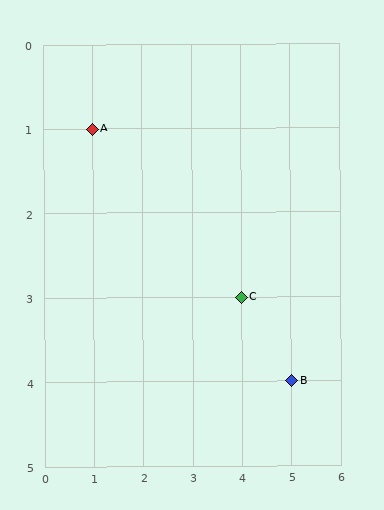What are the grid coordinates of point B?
Point B is at grid coordinates (5, 4).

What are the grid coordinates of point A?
Point A is at grid coordinates (1, 1).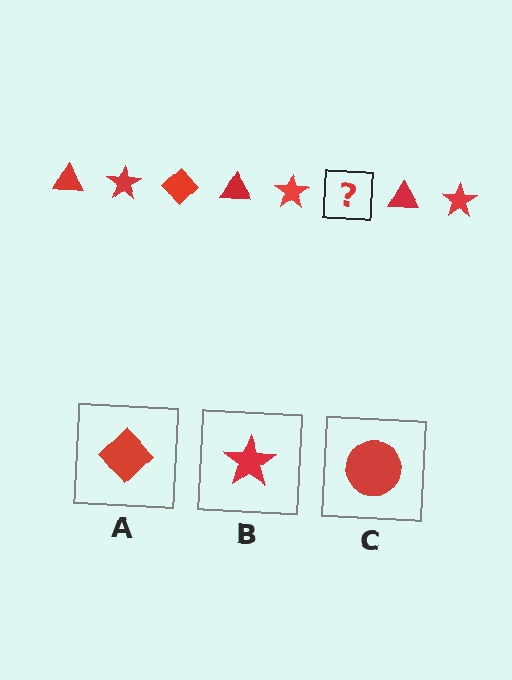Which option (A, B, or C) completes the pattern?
A.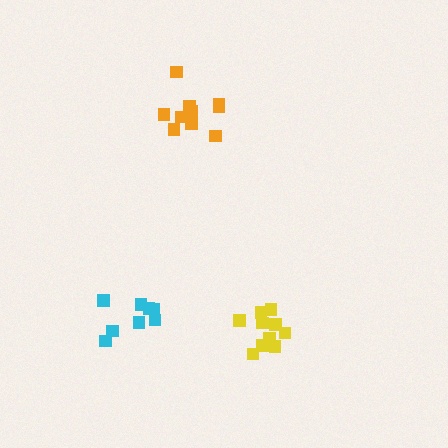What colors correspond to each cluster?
The clusters are colored: orange, yellow, cyan.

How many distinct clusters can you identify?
There are 3 distinct clusters.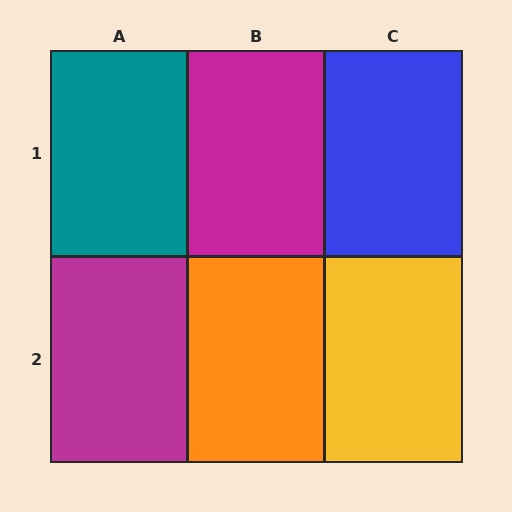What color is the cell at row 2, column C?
Yellow.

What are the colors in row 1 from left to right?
Teal, magenta, blue.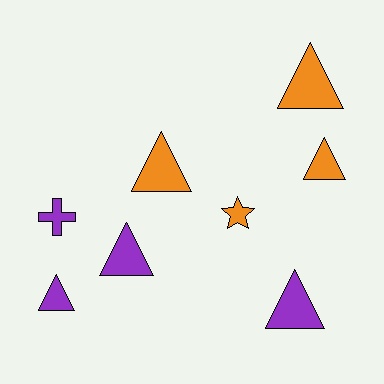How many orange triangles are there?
There are 3 orange triangles.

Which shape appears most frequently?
Triangle, with 6 objects.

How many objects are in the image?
There are 8 objects.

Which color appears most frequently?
Orange, with 4 objects.